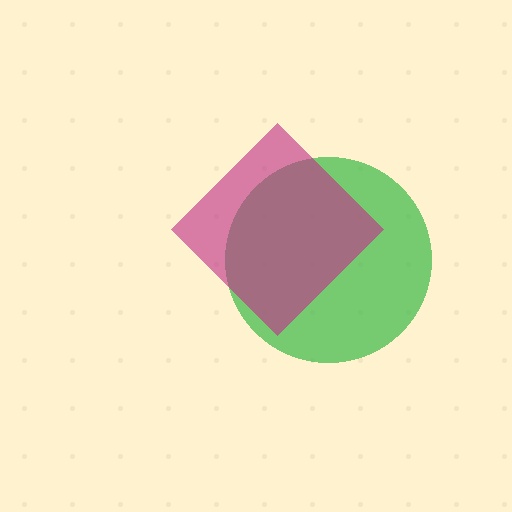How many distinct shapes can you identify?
There are 2 distinct shapes: a green circle, a magenta diamond.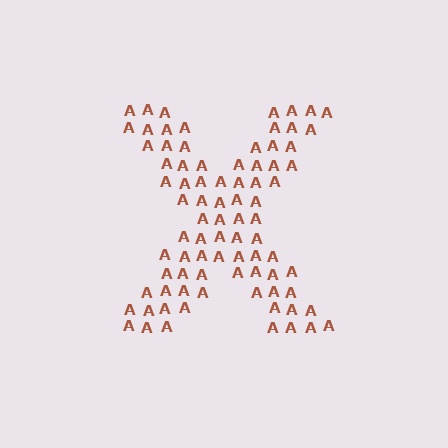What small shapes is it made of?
It is made of small letter A's.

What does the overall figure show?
The overall figure shows the letter X.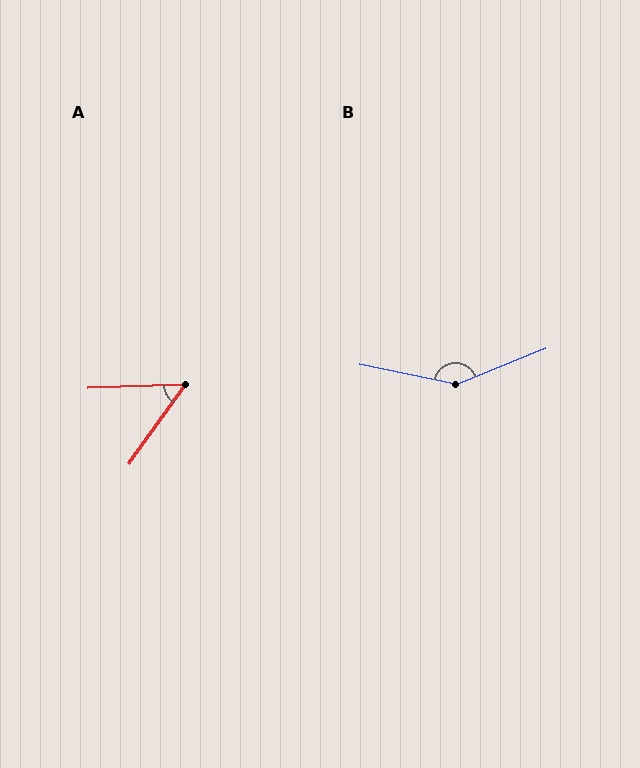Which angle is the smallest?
A, at approximately 53 degrees.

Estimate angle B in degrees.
Approximately 146 degrees.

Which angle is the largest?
B, at approximately 146 degrees.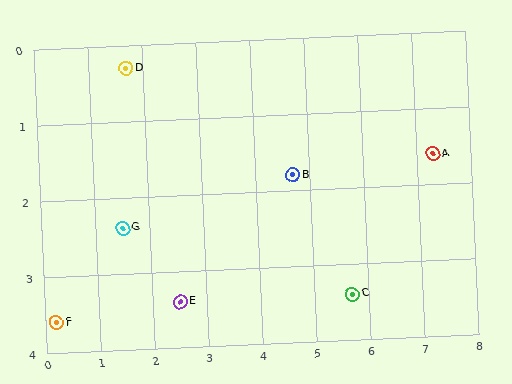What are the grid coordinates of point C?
Point C is at approximately (5.7, 3.4).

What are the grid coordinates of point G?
Point G is at approximately (1.5, 2.4).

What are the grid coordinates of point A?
Point A is at approximately (7.3, 1.6).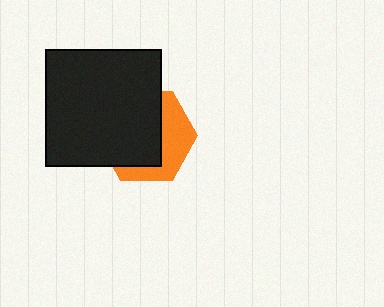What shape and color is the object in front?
The object in front is a black square.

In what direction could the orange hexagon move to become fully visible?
The orange hexagon could move toward the lower-right. That would shift it out from behind the black square entirely.